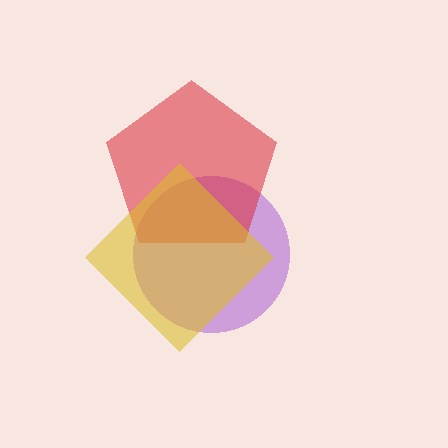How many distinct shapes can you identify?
There are 3 distinct shapes: a purple circle, a red pentagon, a yellow diamond.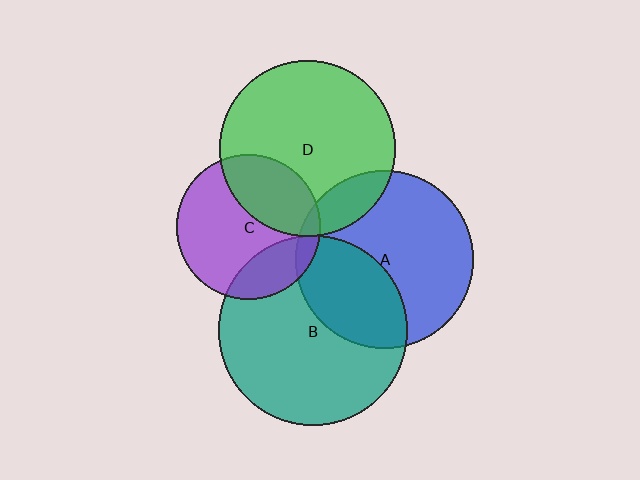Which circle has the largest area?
Circle B (teal).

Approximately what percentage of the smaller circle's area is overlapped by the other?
Approximately 20%.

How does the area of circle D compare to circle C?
Approximately 1.5 times.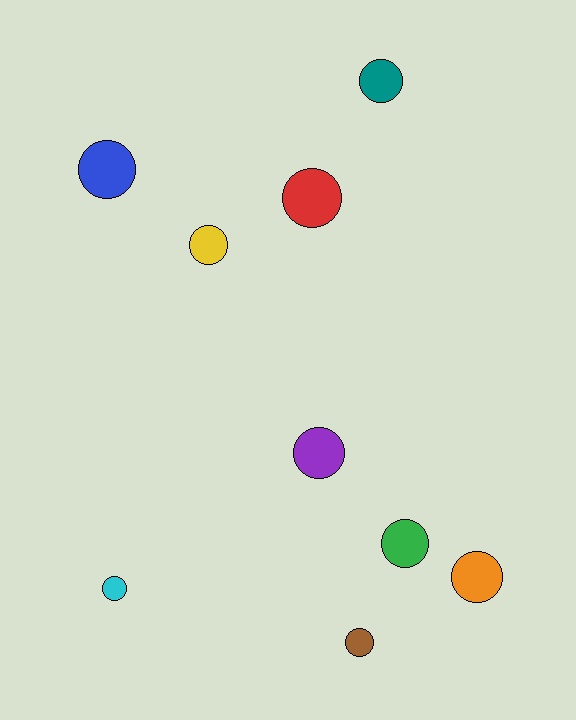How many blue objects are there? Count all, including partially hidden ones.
There is 1 blue object.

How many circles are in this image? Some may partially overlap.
There are 9 circles.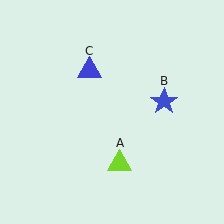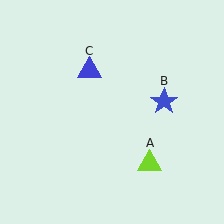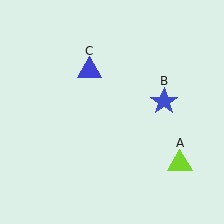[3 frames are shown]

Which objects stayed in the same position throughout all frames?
Blue star (object B) and blue triangle (object C) remained stationary.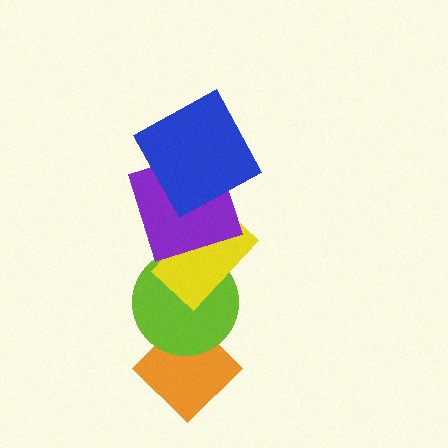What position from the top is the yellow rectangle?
The yellow rectangle is 3rd from the top.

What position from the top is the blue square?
The blue square is 1st from the top.